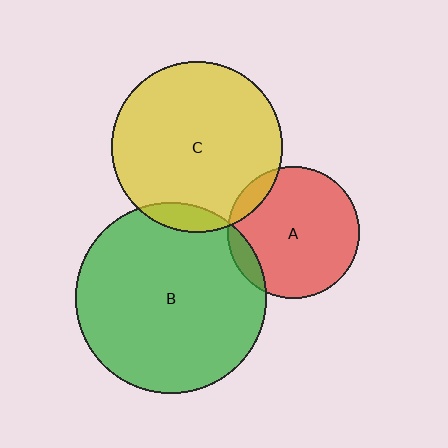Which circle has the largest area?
Circle B (green).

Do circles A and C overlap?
Yes.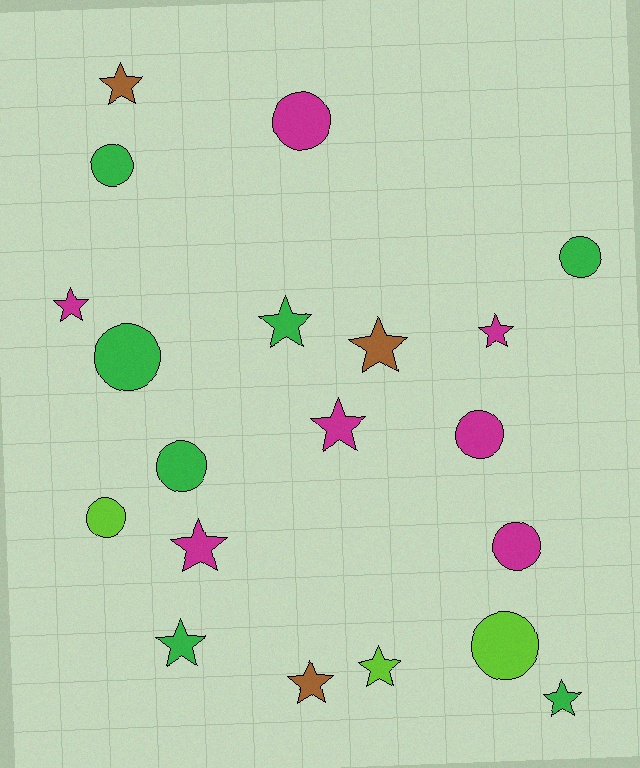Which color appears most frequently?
Magenta, with 7 objects.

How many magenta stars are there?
There are 4 magenta stars.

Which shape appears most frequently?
Star, with 11 objects.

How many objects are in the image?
There are 20 objects.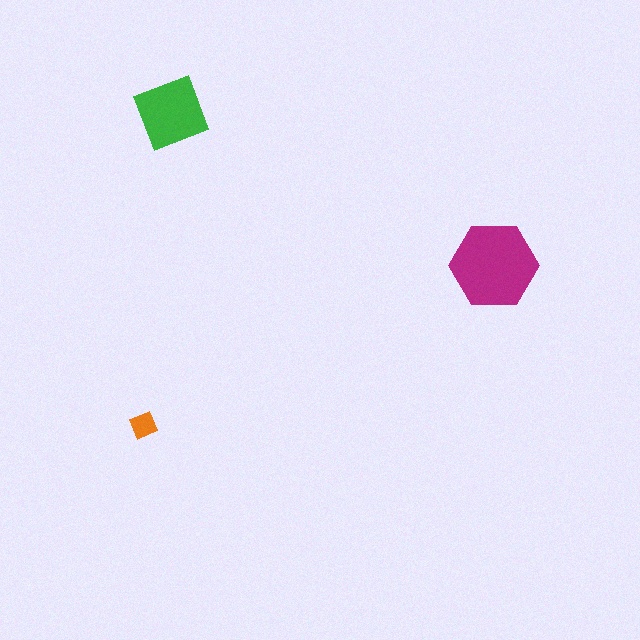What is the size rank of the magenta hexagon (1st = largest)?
1st.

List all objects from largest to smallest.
The magenta hexagon, the green square, the orange diamond.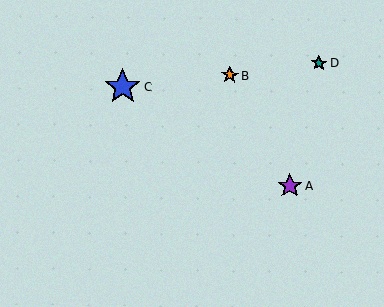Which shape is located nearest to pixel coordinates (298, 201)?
The purple star (labeled A) at (289, 186) is nearest to that location.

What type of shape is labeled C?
Shape C is a blue star.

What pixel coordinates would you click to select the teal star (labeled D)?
Click at (319, 63) to select the teal star D.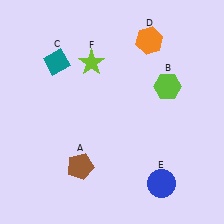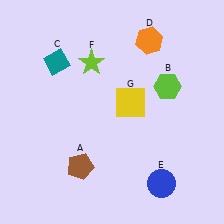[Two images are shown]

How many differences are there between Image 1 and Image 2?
There is 1 difference between the two images.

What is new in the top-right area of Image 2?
A yellow square (G) was added in the top-right area of Image 2.